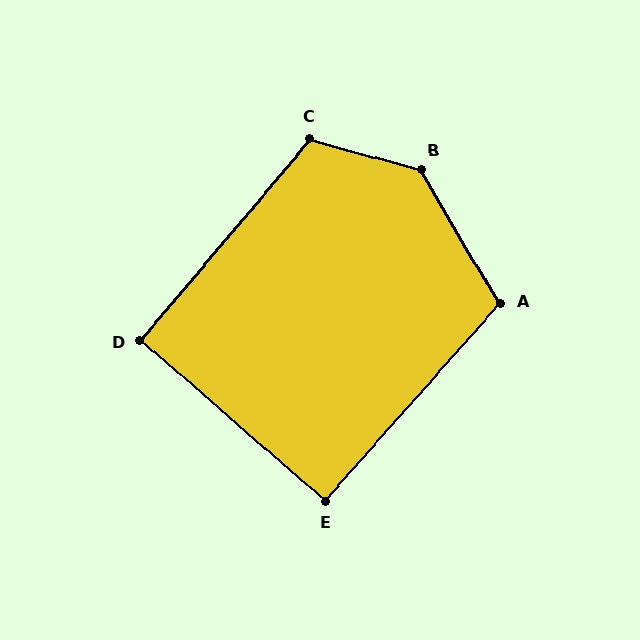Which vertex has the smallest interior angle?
E, at approximately 91 degrees.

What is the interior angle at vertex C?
Approximately 115 degrees (obtuse).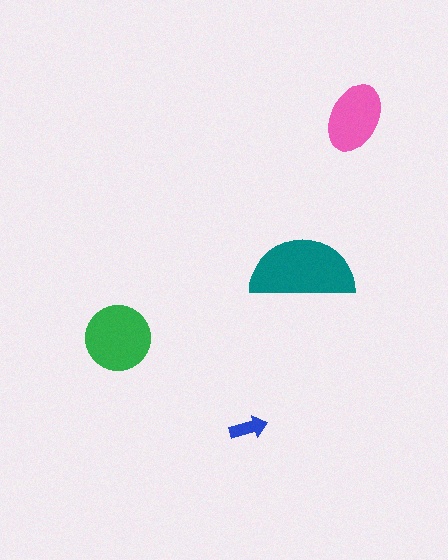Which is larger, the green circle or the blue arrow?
The green circle.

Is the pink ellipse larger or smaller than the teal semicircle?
Smaller.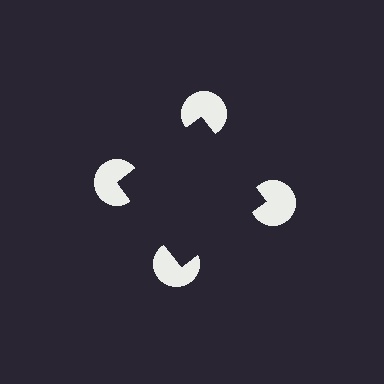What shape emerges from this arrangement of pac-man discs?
An illusory square — its edges are inferred from the aligned wedge cuts in the pac-man discs, not physically drawn.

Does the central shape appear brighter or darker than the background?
It typically appears slightly darker than the background, even though no actual brightness change is drawn.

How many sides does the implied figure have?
4 sides.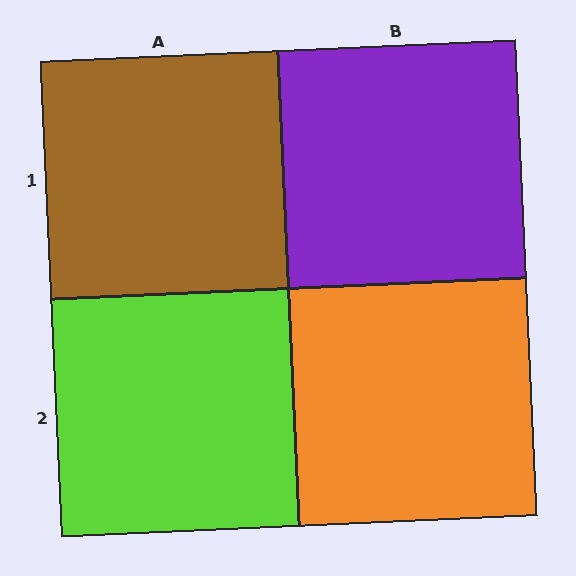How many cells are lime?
1 cell is lime.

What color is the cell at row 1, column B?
Purple.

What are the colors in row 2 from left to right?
Lime, orange.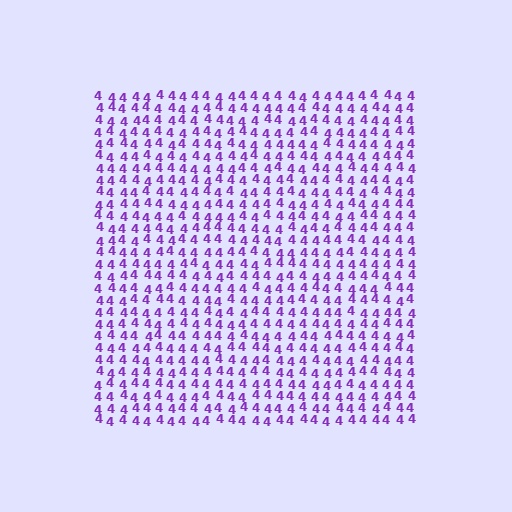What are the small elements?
The small elements are digit 4's.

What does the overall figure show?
The overall figure shows a square.